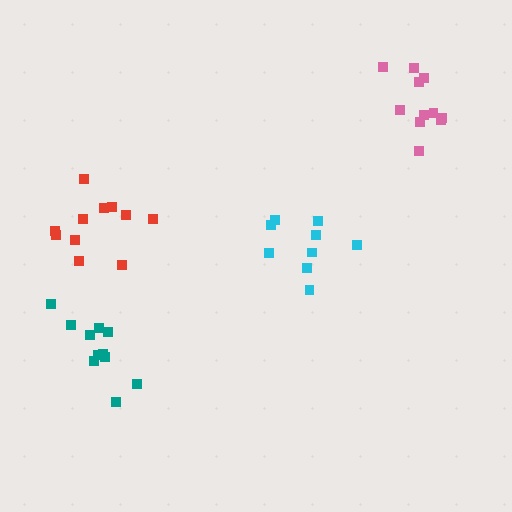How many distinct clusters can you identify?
There are 4 distinct clusters.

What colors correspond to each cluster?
The clusters are colored: teal, cyan, red, pink.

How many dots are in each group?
Group 1: 11 dots, Group 2: 9 dots, Group 3: 11 dots, Group 4: 11 dots (42 total).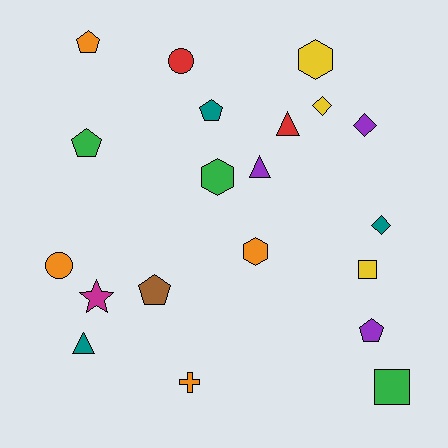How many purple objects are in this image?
There are 3 purple objects.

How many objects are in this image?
There are 20 objects.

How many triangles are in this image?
There are 3 triangles.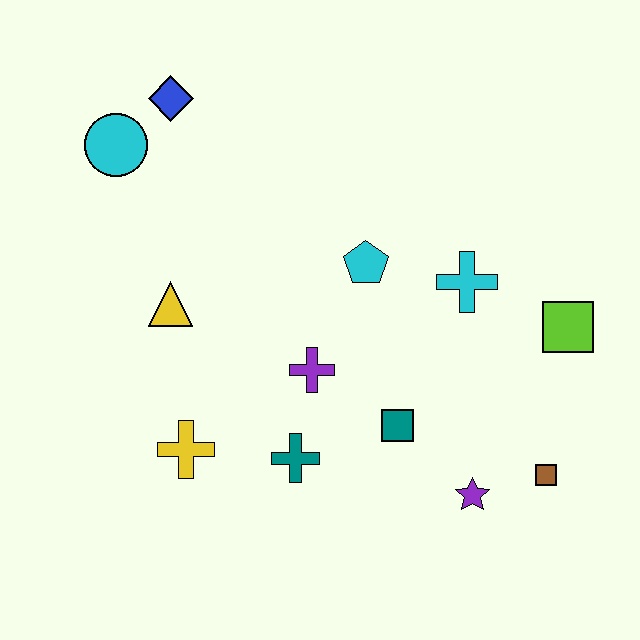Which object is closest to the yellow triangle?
The yellow cross is closest to the yellow triangle.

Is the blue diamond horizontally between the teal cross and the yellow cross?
No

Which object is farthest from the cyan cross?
The cyan circle is farthest from the cyan cross.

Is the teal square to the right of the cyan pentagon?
Yes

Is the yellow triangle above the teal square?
Yes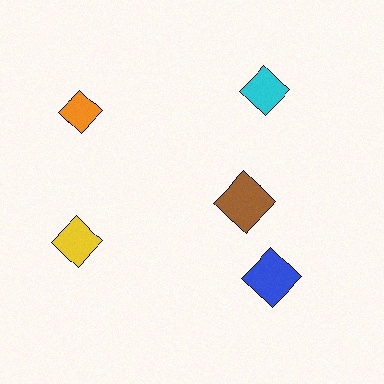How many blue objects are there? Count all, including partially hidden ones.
There is 1 blue object.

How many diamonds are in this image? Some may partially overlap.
There are 5 diamonds.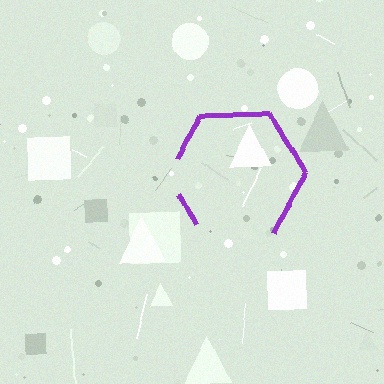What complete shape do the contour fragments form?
The contour fragments form a hexagon.